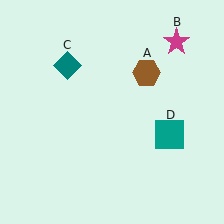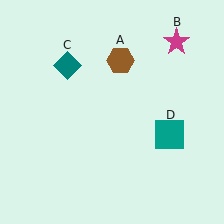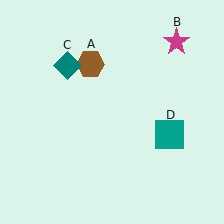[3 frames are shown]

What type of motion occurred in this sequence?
The brown hexagon (object A) rotated counterclockwise around the center of the scene.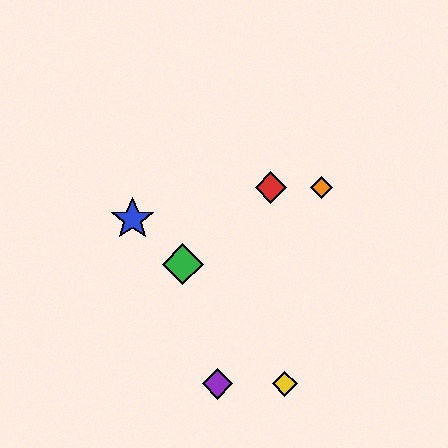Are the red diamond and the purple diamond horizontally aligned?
No, the red diamond is at y≈187 and the purple diamond is at y≈384.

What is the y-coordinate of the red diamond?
The red diamond is at y≈187.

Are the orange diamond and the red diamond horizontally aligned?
Yes, both are at y≈187.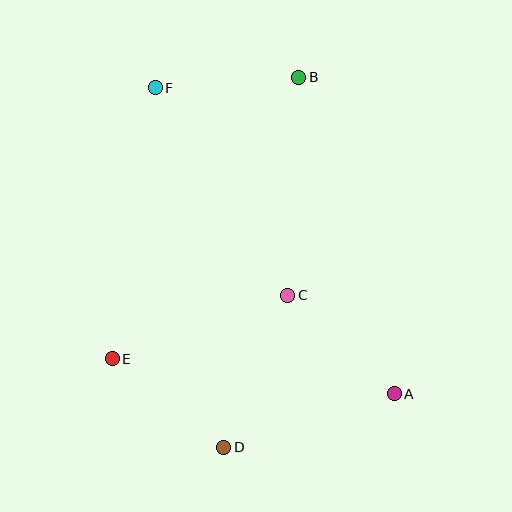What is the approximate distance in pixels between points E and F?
The distance between E and F is approximately 274 pixels.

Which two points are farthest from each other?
Points A and F are farthest from each other.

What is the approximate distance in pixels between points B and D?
The distance between B and D is approximately 377 pixels.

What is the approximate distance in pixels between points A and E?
The distance between A and E is approximately 284 pixels.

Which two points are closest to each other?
Points D and E are closest to each other.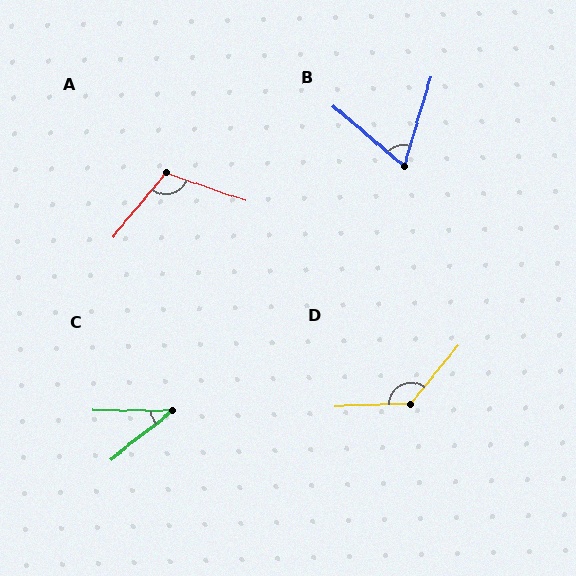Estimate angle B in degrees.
Approximately 66 degrees.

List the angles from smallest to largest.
C (39°), B (66°), A (111°), D (131°).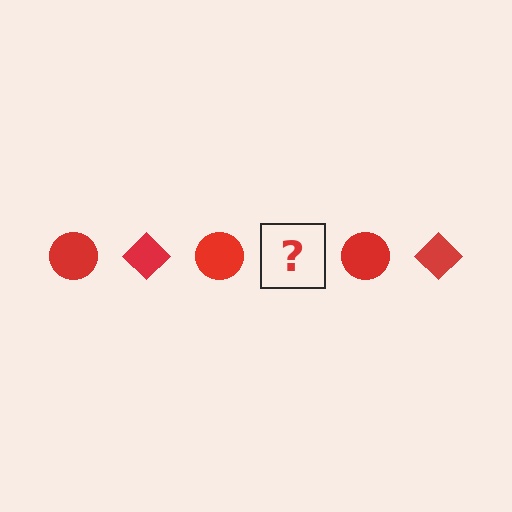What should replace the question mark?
The question mark should be replaced with a red diamond.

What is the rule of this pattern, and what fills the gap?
The rule is that the pattern cycles through circle, diamond shapes in red. The gap should be filled with a red diamond.